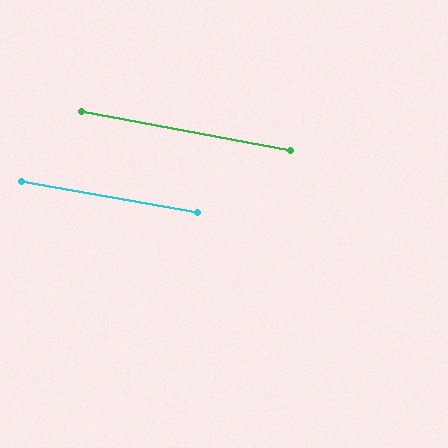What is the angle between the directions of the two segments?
Approximately 1 degree.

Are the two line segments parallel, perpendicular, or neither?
Parallel — their directions differ by only 0.5°.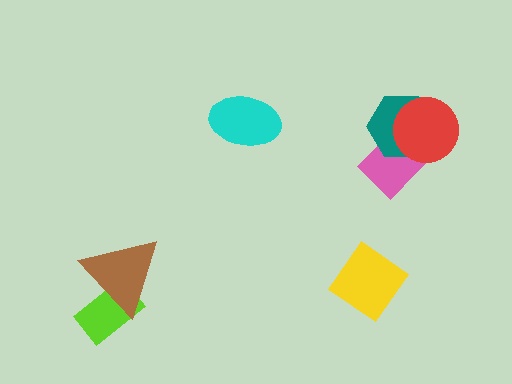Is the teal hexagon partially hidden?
Yes, it is partially covered by another shape.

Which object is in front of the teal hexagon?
The red circle is in front of the teal hexagon.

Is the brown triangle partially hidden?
No, no other shape covers it.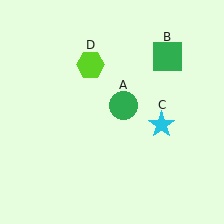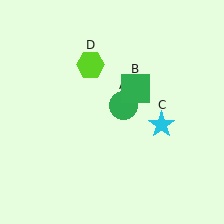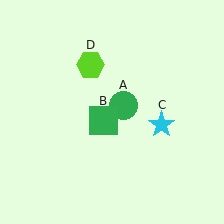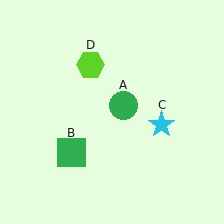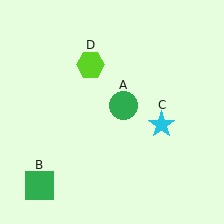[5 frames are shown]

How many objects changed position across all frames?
1 object changed position: green square (object B).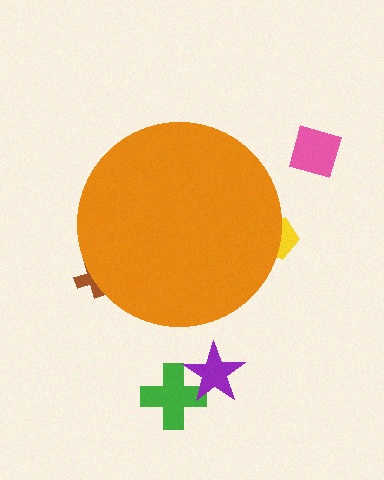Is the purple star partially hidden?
No, the purple star is fully visible.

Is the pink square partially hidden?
No, the pink square is fully visible.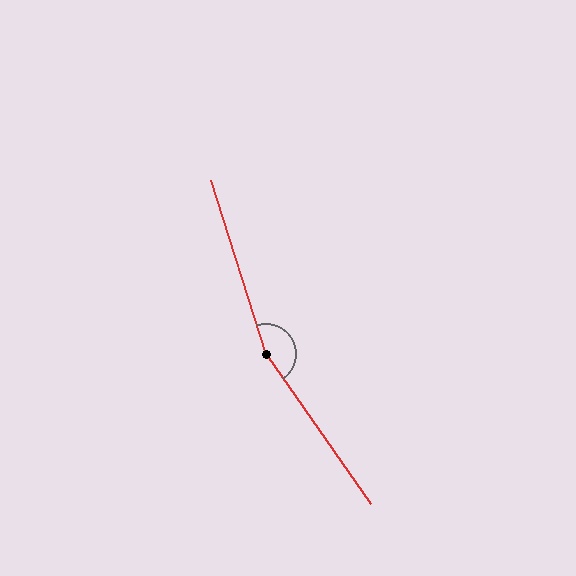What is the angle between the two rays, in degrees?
Approximately 162 degrees.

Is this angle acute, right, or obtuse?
It is obtuse.